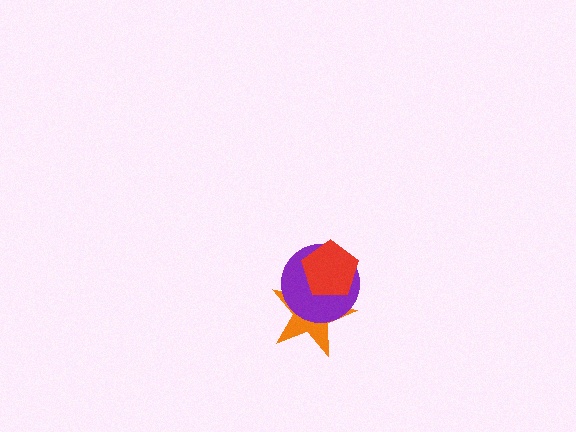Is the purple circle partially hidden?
Yes, it is partially covered by another shape.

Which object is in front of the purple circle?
The red pentagon is in front of the purple circle.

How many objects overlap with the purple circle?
2 objects overlap with the purple circle.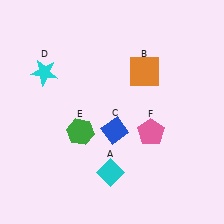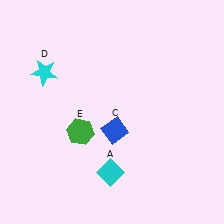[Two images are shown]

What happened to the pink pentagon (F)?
The pink pentagon (F) was removed in Image 2. It was in the bottom-right area of Image 1.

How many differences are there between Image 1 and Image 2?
There are 2 differences between the two images.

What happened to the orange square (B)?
The orange square (B) was removed in Image 2. It was in the top-right area of Image 1.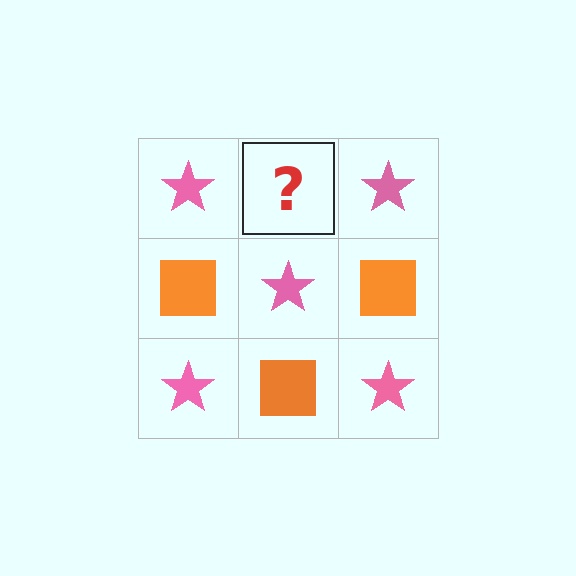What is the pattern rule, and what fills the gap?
The rule is that it alternates pink star and orange square in a checkerboard pattern. The gap should be filled with an orange square.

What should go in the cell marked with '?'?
The missing cell should contain an orange square.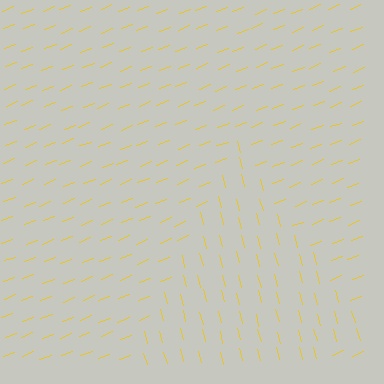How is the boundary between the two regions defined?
The boundary is defined purely by a change in line orientation (approximately 84 degrees difference). All lines are the same color and thickness.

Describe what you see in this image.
The image is filled with small yellow line segments. A triangle region in the image has lines oriented differently from the surrounding lines, creating a visible texture boundary.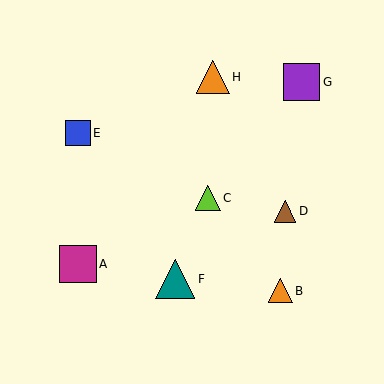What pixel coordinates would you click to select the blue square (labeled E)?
Click at (78, 133) to select the blue square E.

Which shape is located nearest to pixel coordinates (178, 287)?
The teal triangle (labeled F) at (175, 279) is nearest to that location.